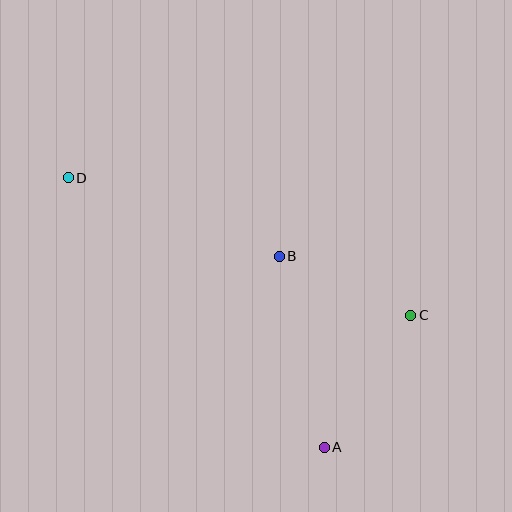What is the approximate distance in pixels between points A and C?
The distance between A and C is approximately 158 pixels.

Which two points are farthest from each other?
Points A and D are farthest from each other.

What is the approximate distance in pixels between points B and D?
The distance between B and D is approximately 225 pixels.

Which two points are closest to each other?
Points B and C are closest to each other.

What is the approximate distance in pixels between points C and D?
The distance between C and D is approximately 369 pixels.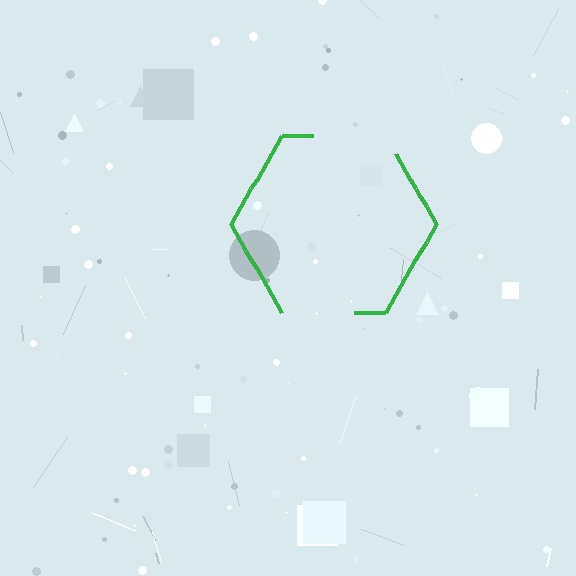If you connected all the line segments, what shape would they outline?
They would outline a hexagon.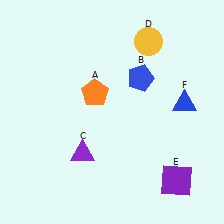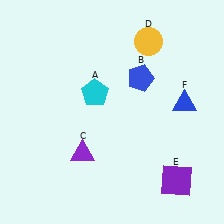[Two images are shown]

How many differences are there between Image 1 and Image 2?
There is 1 difference between the two images.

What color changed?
The pentagon (A) changed from orange in Image 1 to cyan in Image 2.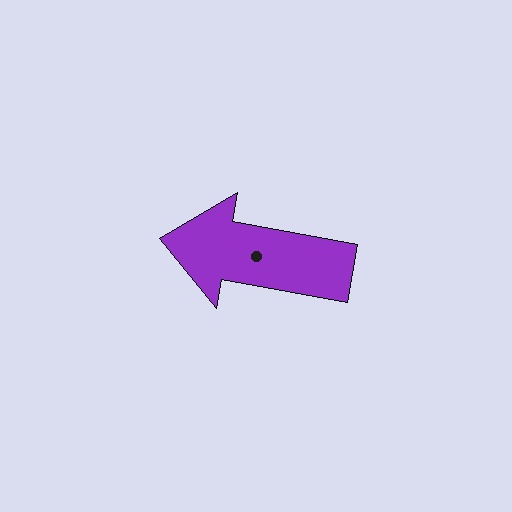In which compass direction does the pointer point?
West.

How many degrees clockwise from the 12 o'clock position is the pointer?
Approximately 280 degrees.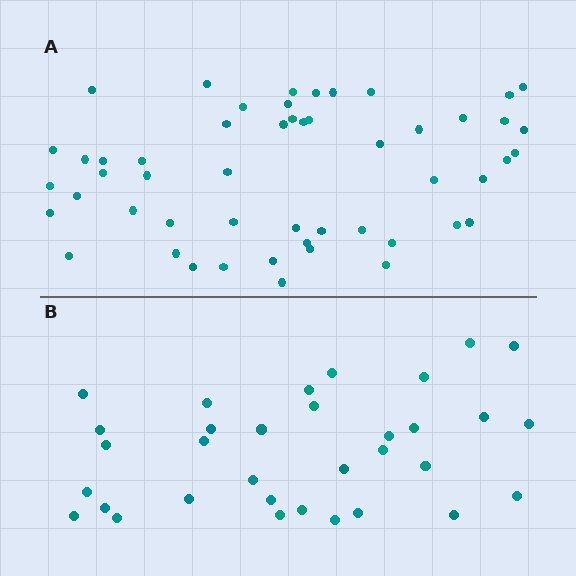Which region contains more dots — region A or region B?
Region A (the top region) has more dots.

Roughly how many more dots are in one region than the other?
Region A has approximately 20 more dots than region B.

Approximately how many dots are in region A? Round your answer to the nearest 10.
About 50 dots. (The exact count is 52, which rounds to 50.)